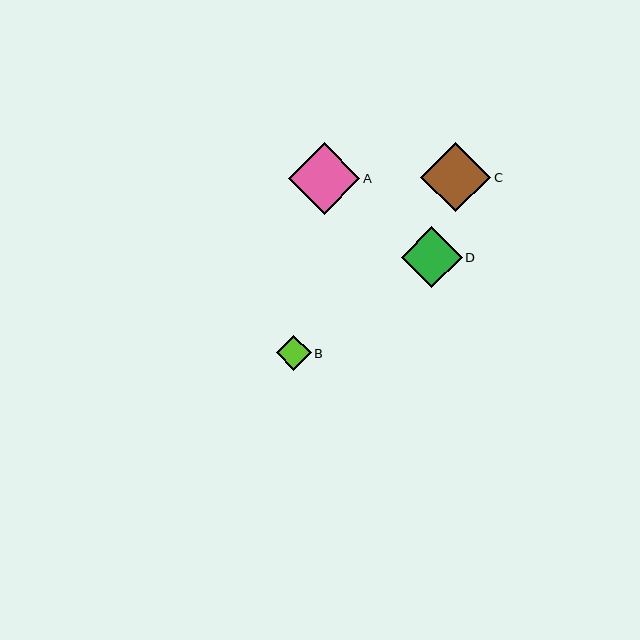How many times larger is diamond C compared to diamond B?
Diamond C is approximately 2.0 times the size of diamond B.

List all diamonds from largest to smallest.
From largest to smallest: A, C, D, B.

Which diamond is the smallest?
Diamond B is the smallest with a size of approximately 35 pixels.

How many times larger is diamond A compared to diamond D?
Diamond A is approximately 1.2 times the size of diamond D.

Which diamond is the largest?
Diamond A is the largest with a size of approximately 72 pixels.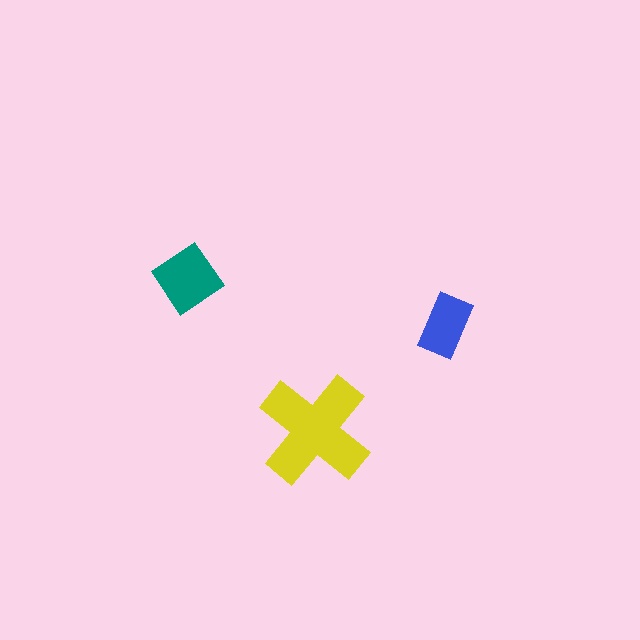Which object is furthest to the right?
The blue rectangle is rightmost.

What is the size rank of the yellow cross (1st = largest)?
1st.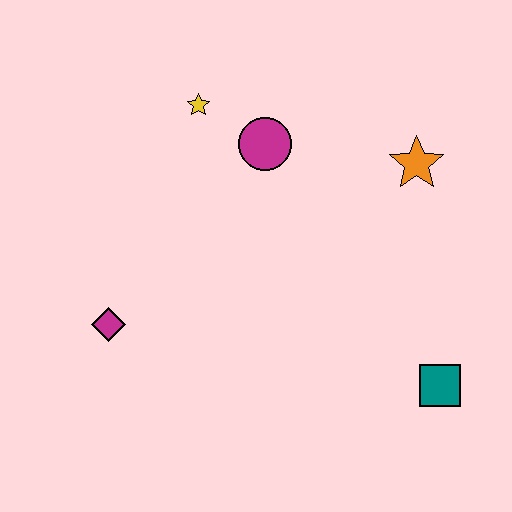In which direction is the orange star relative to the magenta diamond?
The orange star is to the right of the magenta diamond.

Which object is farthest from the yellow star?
The teal square is farthest from the yellow star.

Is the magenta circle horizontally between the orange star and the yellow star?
Yes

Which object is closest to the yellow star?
The magenta circle is closest to the yellow star.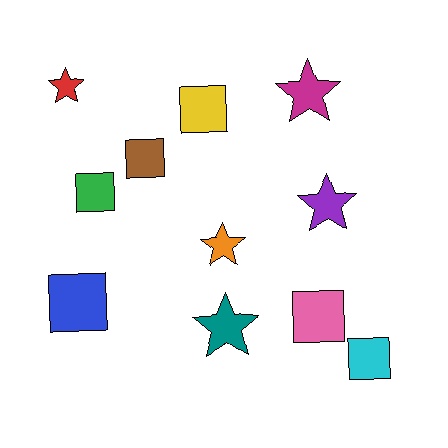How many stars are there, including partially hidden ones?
There are 5 stars.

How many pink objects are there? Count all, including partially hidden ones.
There is 1 pink object.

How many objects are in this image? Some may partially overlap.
There are 11 objects.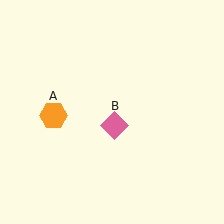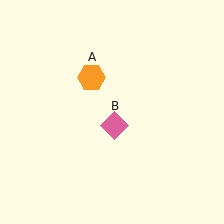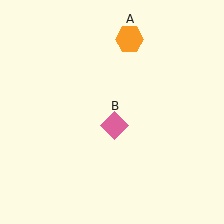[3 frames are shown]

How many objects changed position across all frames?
1 object changed position: orange hexagon (object A).